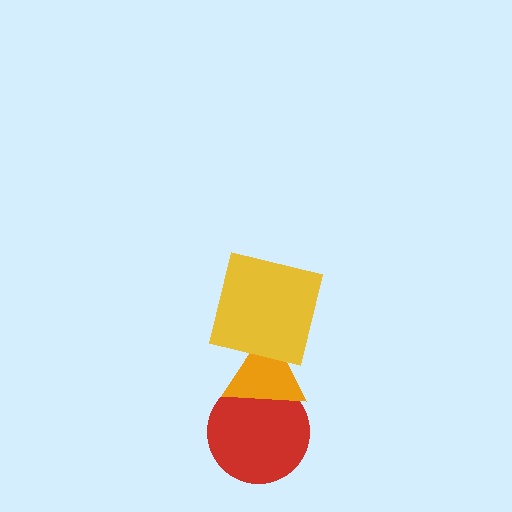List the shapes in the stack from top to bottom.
From top to bottom: the yellow square, the orange triangle, the red circle.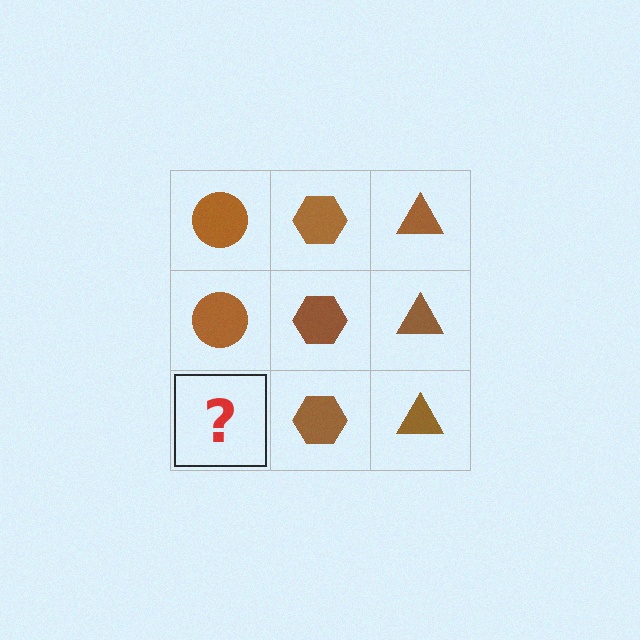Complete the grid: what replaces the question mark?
The question mark should be replaced with a brown circle.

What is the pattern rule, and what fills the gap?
The rule is that each column has a consistent shape. The gap should be filled with a brown circle.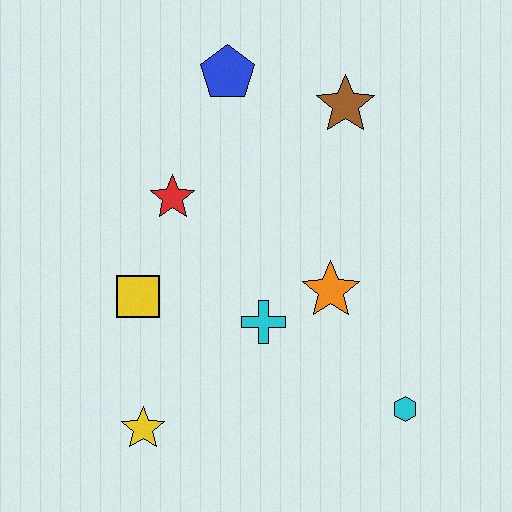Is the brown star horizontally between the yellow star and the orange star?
No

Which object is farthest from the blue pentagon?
The cyan hexagon is farthest from the blue pentagon.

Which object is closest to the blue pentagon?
The brown star is closest to the blue pentagon.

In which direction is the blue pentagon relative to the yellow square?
The blue pentagon is above the yellow square.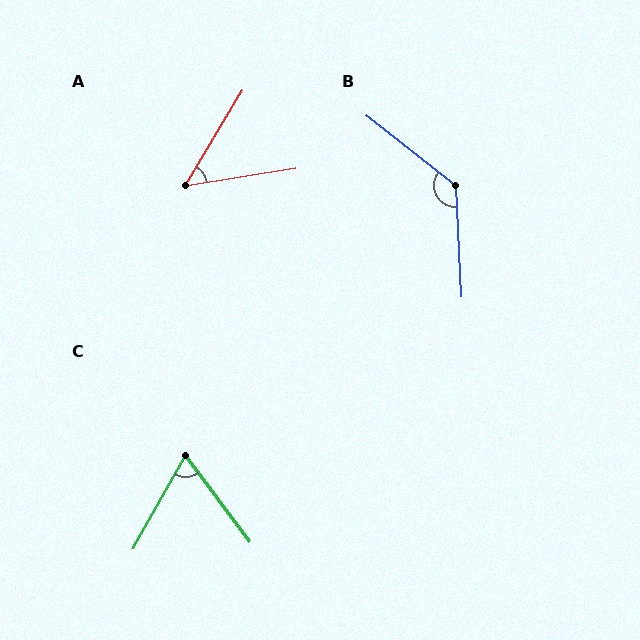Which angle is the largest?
B, at approximately 131 degrees.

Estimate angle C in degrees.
Approximately 66 degrees.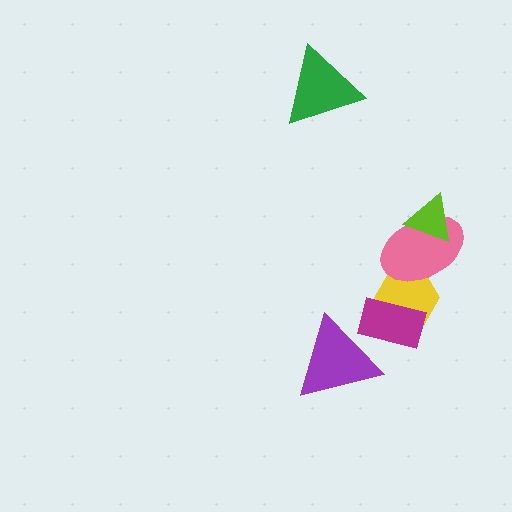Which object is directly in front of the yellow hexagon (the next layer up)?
The magenta rectangle is directly in front of the yellow hexagon.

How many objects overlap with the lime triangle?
1 object overlaps with the lime triangle.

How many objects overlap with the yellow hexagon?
2 objects overlap with the yellow hexagon.